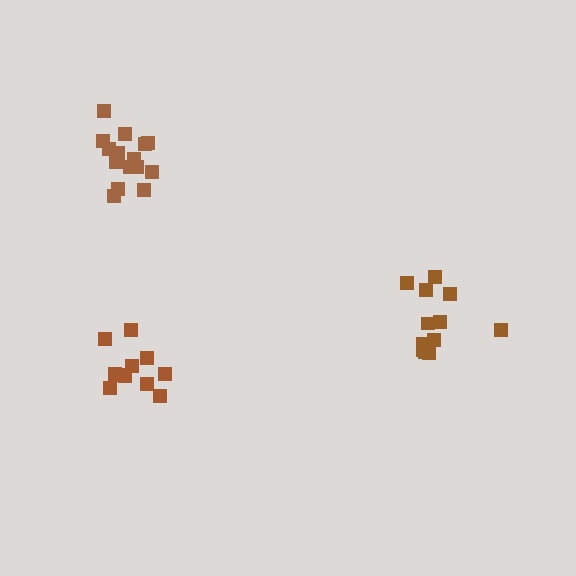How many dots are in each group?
Group 1: 11 dots, Group 2: 12 dots, Group 3: 15 dots (38 total).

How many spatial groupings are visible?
There are 3 spatial groupings.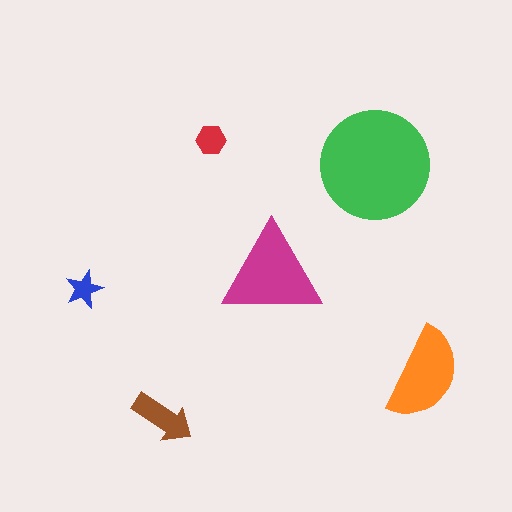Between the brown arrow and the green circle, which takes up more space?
The green circle.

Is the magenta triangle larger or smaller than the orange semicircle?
Larger.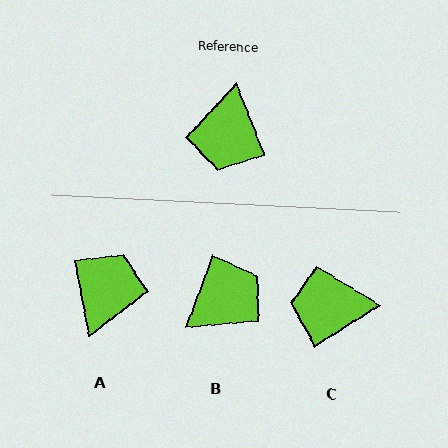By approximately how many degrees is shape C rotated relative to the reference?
Approximately 78 degrees clockwise.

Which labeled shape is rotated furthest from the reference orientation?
A, about 170 degrees away.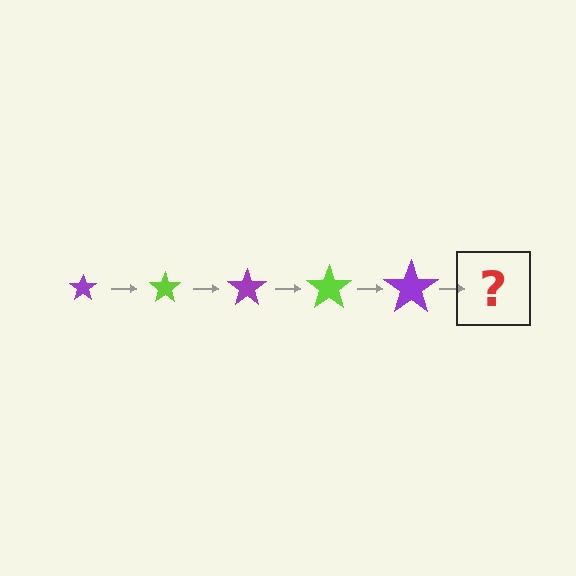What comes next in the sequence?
The next element should be a lime star, larger than the previous one.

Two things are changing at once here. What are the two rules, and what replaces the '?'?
The two rules are that the star grows larger each step and the color cycles through purple and lime. The '?' should be a lime star, larger than the previous one.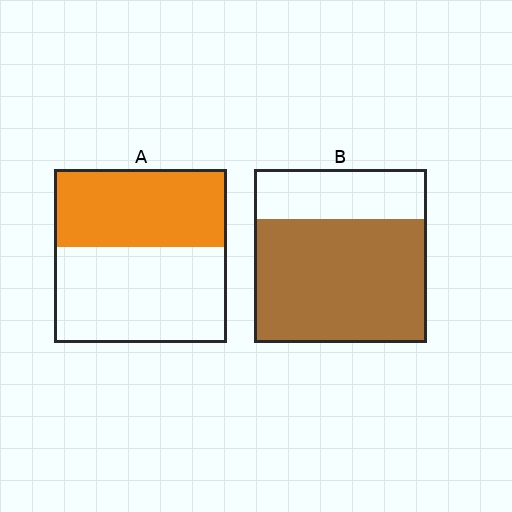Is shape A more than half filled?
No.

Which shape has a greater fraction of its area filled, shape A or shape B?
Shape B.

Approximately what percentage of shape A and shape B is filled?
A is approximately 45% and B is approximately 70%.